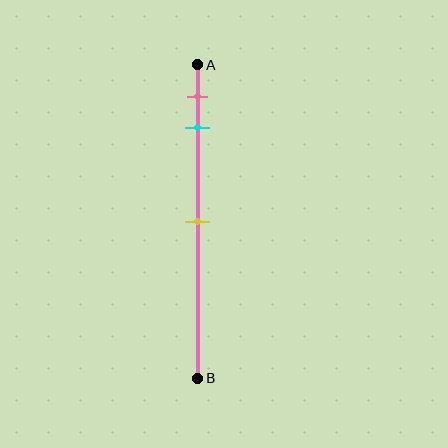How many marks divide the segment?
There are 3 marks dividing the segment.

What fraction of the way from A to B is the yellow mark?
The yellow mark is approximately 50% (0.5) of the way from A to B.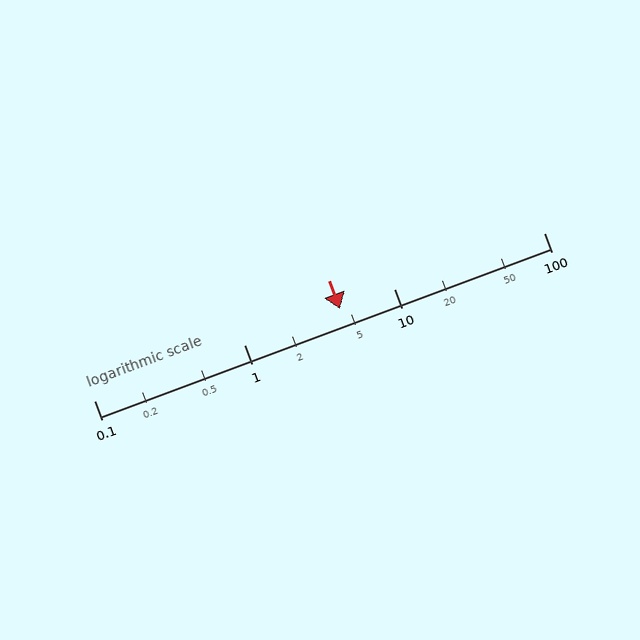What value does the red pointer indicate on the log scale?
The pointer indicates approximately 4.4.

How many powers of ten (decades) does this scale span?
The scale spans 3 decades, from 0.1 to 100.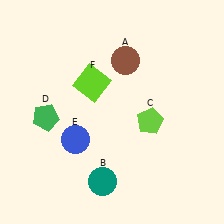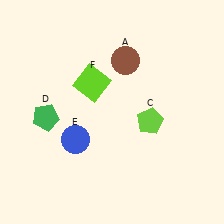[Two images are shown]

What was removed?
The teal circle (B) was removed in Image 2.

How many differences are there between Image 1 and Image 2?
There is 1 difference between the two images.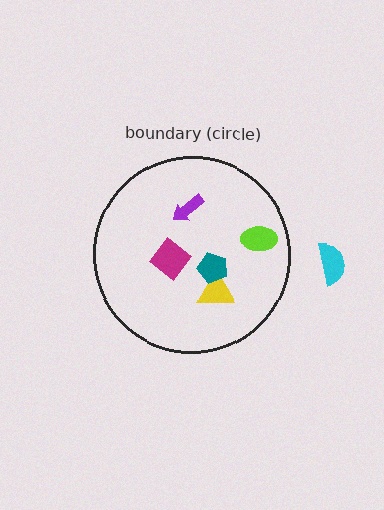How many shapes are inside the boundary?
5 inside, 1 outside.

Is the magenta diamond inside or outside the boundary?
Inside.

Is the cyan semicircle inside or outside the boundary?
Outside.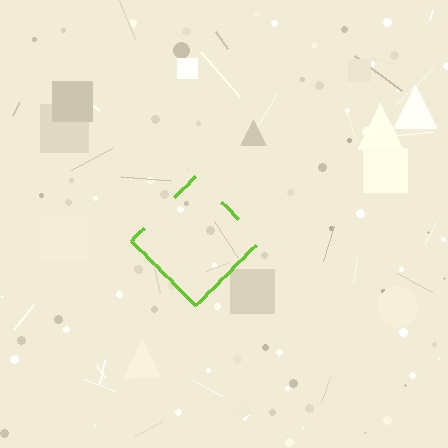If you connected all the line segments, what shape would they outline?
They would outline a diamond.